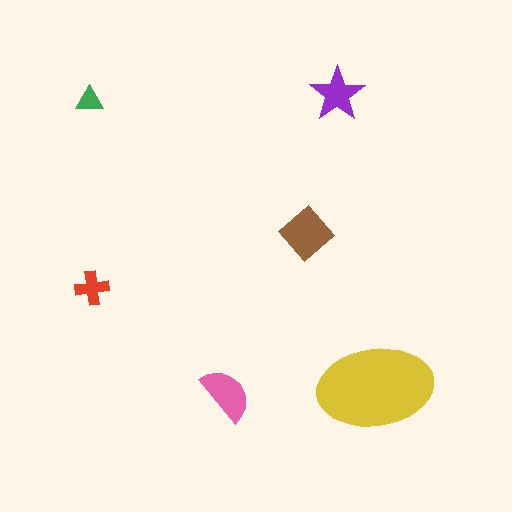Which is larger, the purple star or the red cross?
The purple star.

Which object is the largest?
The yellow ellipse.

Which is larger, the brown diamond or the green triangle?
The brown diamond.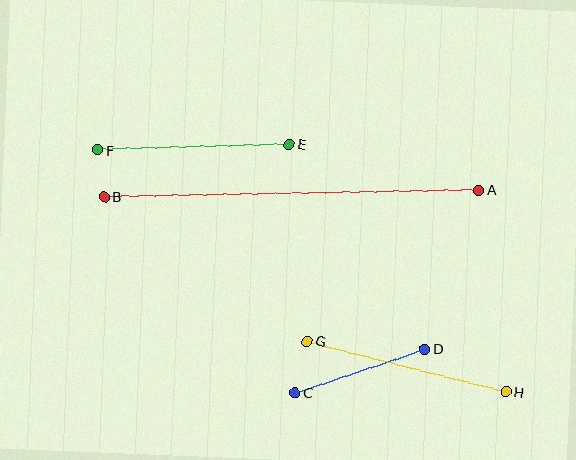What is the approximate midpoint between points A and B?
The midpoint is at approximately (291, 193) pixels.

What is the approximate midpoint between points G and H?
The midpoint is at approximately (406, 367) pixels.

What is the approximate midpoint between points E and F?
The midpoint is at approximately (193, 147) pixels.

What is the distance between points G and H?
The distance is approximately 205 pixels.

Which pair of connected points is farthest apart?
Points A and B are farthest apart.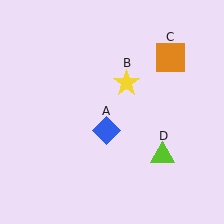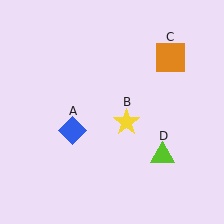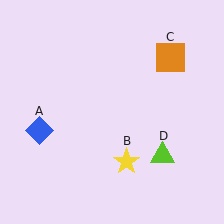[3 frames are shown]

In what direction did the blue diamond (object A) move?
The blue diamond (object A) moved left.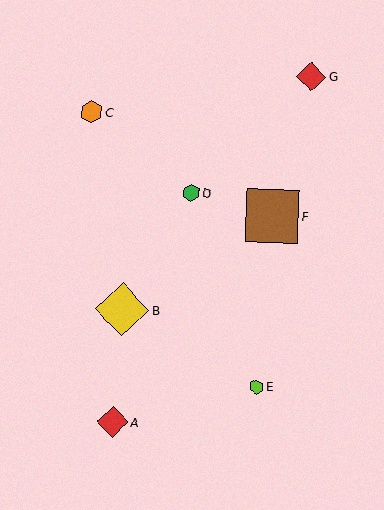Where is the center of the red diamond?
The center of the red diamond is at (113, 422).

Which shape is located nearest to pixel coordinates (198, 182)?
The green hexagon (labeled D) at (191, 193) is nearest to that location.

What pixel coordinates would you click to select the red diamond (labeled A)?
Click at (113, 422) to select the red diamond A.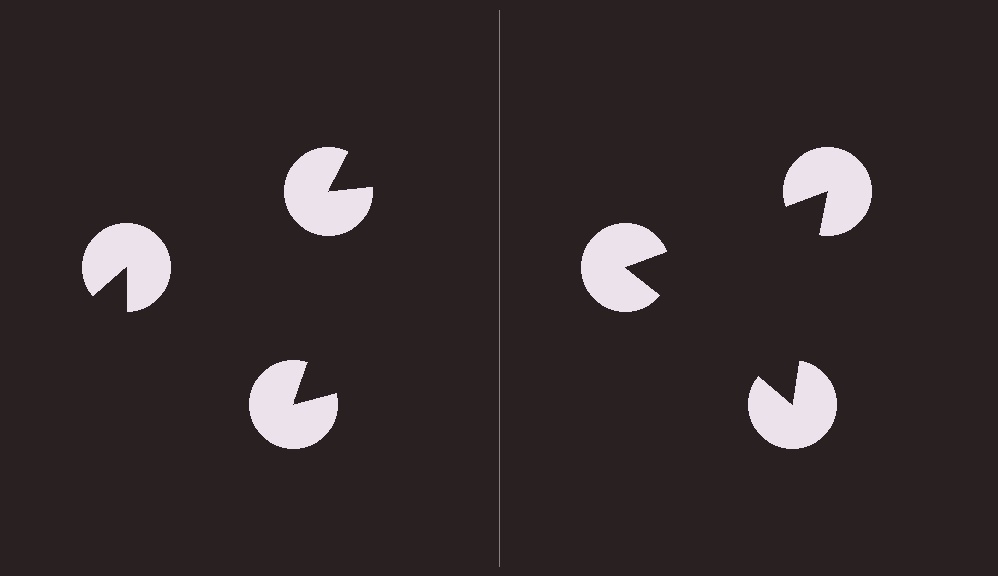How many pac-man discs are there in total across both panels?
6 — 3 on each side.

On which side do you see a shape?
An illusory triangle appears on the right side. On the left side the wedge cuts are rotated, so no coherent shape forms.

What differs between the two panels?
The pac-man discs are positioned identically on both sides; only the wedge orientations differ. On the right they align to a triangle; on the left they are misaligned.